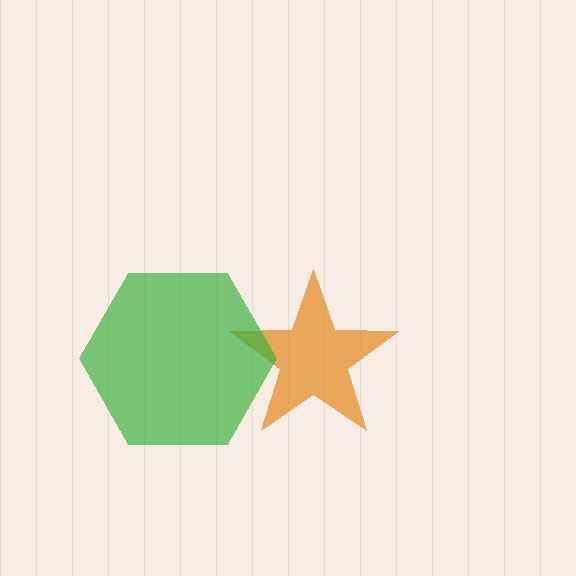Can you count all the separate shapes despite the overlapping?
Yes, there are 2 separate shapes.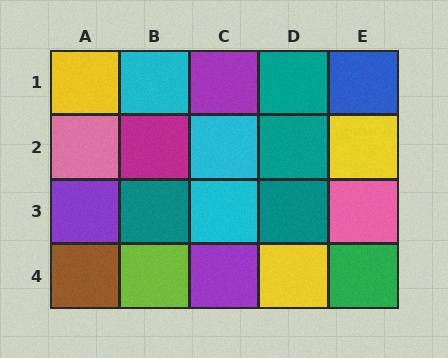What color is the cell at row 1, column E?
Blue.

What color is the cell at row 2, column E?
Yellow.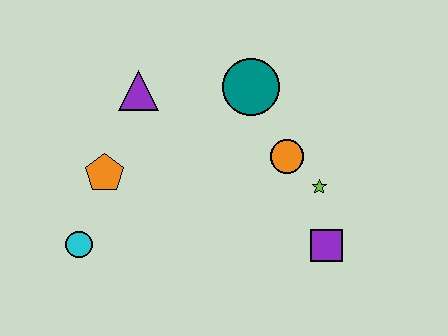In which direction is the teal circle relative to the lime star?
The teal circle is above the lime star.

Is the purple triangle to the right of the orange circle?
No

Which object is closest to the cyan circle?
The orange pentagon is closest to the cyan circle.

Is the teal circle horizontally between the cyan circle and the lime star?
Yes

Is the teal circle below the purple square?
No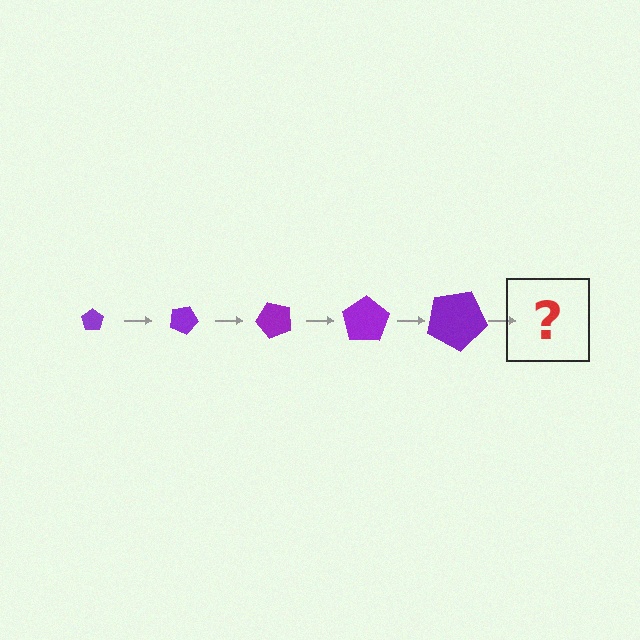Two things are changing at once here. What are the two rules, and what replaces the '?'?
The two rules are that the pentagon grows larger each step and it rotates 25 degrees each step. The '?' should be a pentagon, larger than the previous one and rotated 125 degrees from the start.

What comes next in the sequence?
The next element should be a pentagon, larger than the previous one and rotated 125 degrees from the start.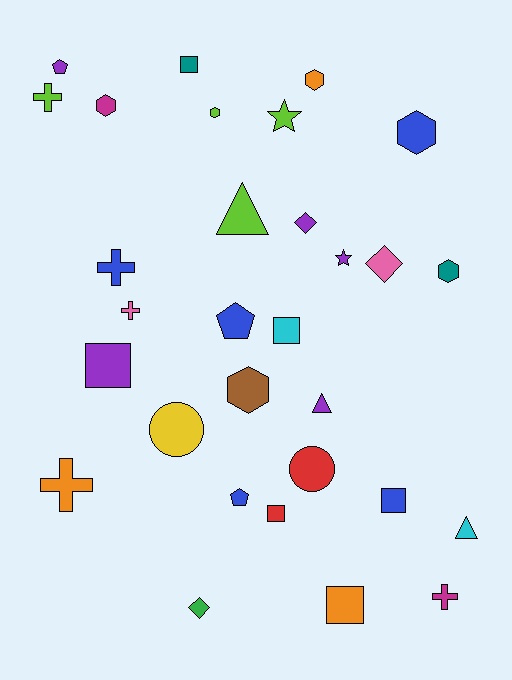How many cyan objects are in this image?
There are 2 cyan objects.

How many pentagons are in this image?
There are 3 pentagons.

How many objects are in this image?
There are 30 objects.